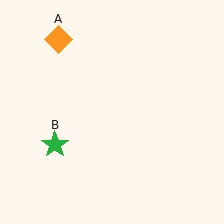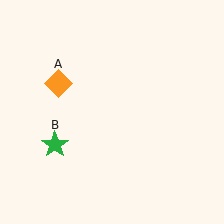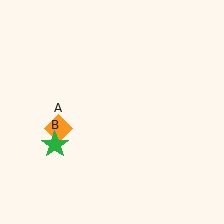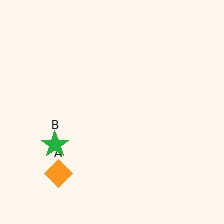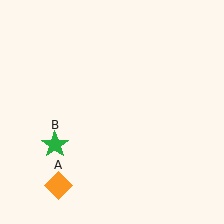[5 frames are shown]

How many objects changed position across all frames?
1 object changed position: orange diamond (object A).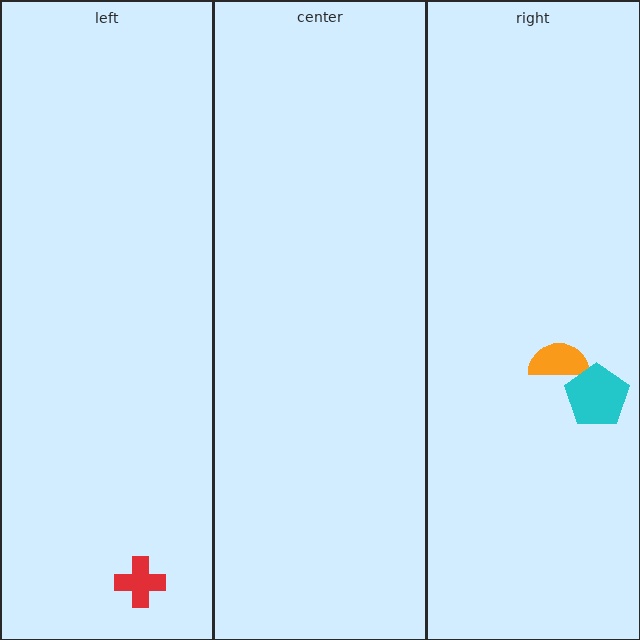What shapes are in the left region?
The red cross.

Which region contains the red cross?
The left region.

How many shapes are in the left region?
1.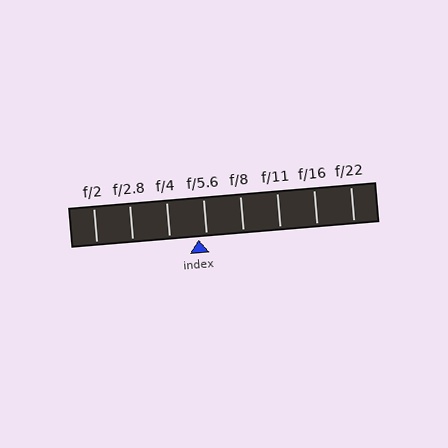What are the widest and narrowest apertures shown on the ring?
The widest aperture shown is f/2 and the narrowest is f/22.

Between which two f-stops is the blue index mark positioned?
The index mark is between f/4 and f/5.6.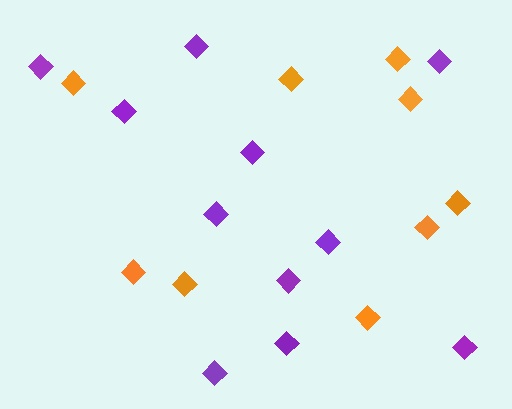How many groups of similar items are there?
There are 2 groups: one group of purple diamonds (11) and one group of orange diamonds (9).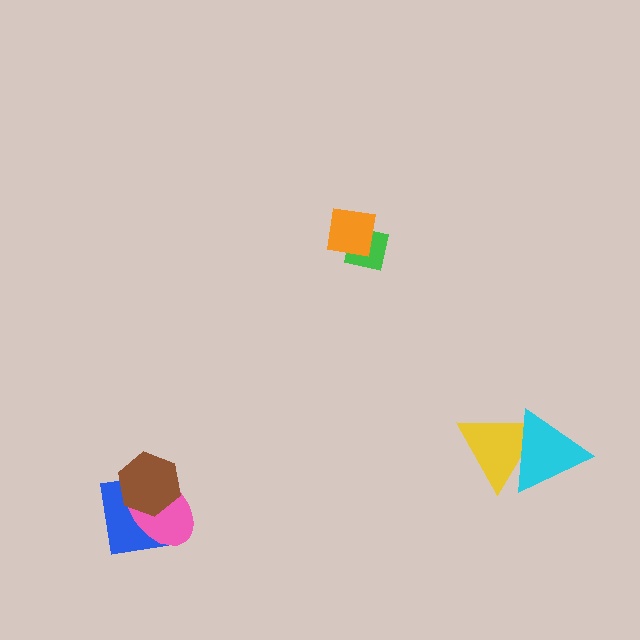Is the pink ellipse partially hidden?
Yes, it is partially covered by another shape.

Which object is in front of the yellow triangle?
The cyan triangle is in front of the yellow triangle.